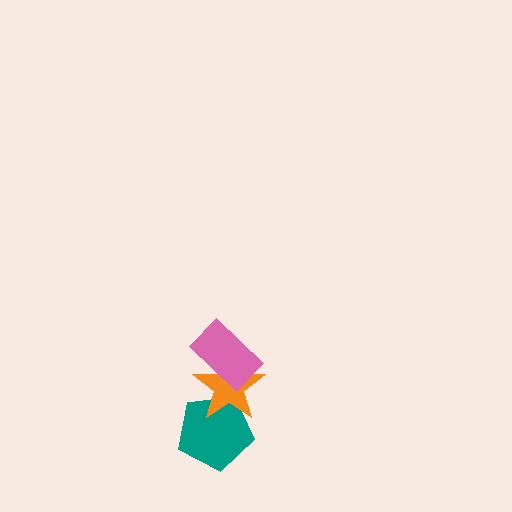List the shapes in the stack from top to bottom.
From top to bottom: the pink rectangle, the orange star, the teal pentagon.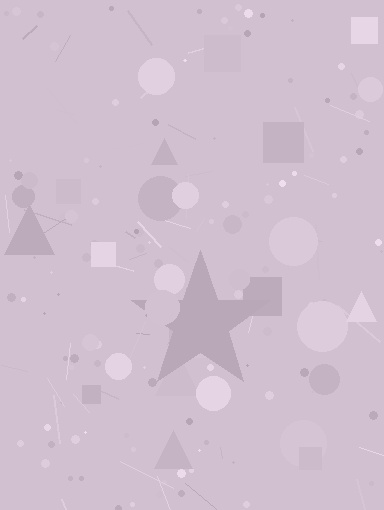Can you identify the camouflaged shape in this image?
The camouflaged shape is a star.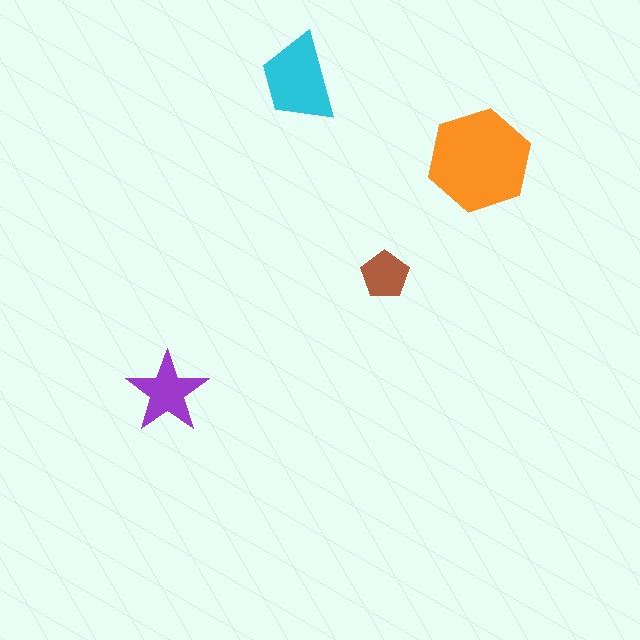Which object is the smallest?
The brown pentagon.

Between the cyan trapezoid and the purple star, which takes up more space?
The cyan trapezoid.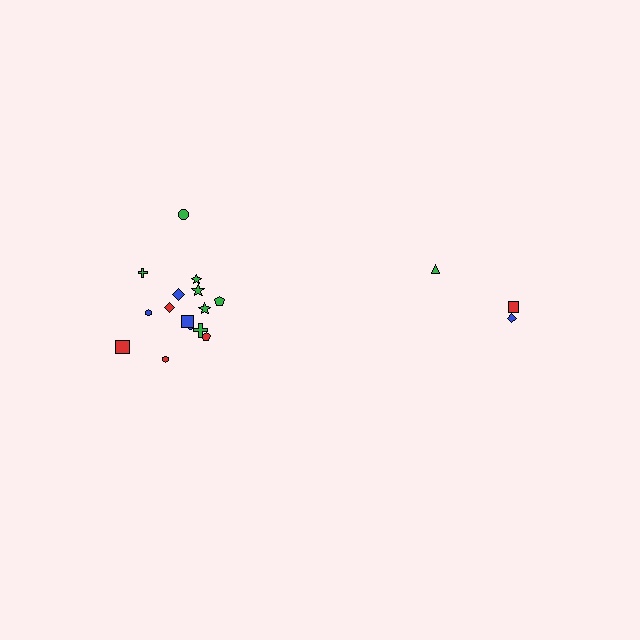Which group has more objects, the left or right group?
The left group.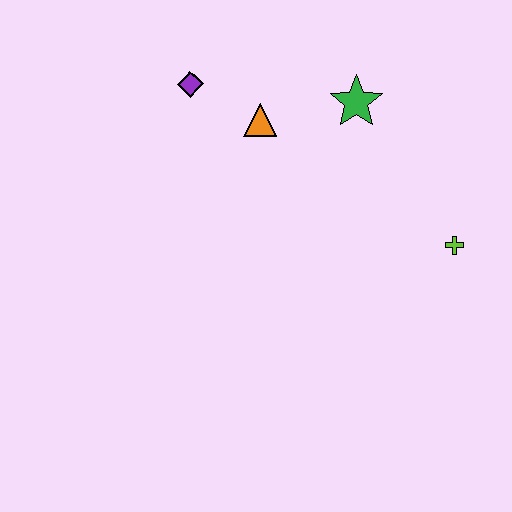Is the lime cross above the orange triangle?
No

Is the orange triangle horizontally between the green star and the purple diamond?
Yes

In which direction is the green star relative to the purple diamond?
The green star is to the right of the purple diamond.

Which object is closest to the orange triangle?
The purple diamond is closest to the orange triangle.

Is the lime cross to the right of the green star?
Yes